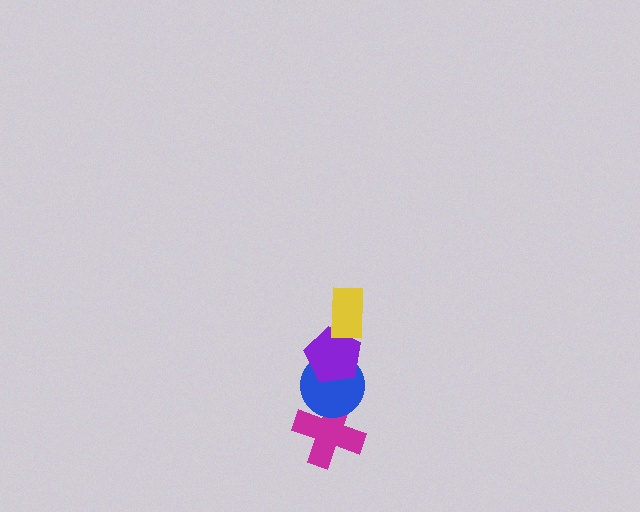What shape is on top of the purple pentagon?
The yellow rectangle is on top of the purple pentagon.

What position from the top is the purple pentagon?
The purple pentagon is 2nd from the top.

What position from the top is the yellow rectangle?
The yellow rectangle is 1st from the top.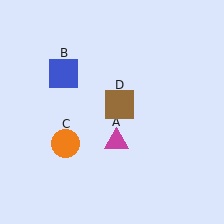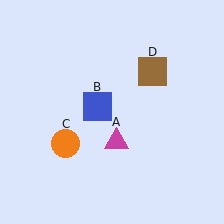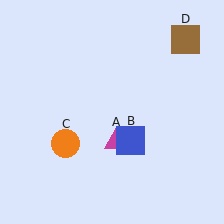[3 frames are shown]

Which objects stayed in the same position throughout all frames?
Magenta triangle (object A) and orange circle (object C) remained stationary.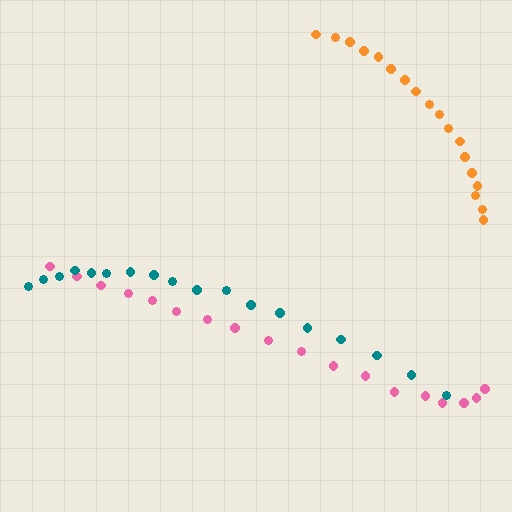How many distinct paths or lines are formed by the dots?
There are 3 distinct paths.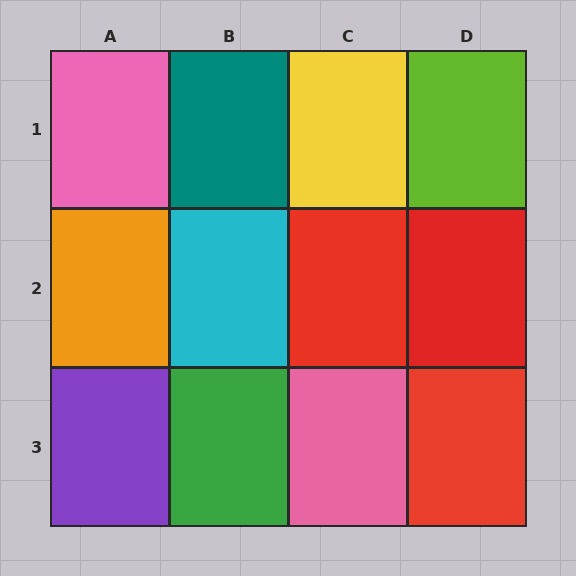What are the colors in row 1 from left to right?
Pink, teal, yellow, lime.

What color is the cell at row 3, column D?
Red.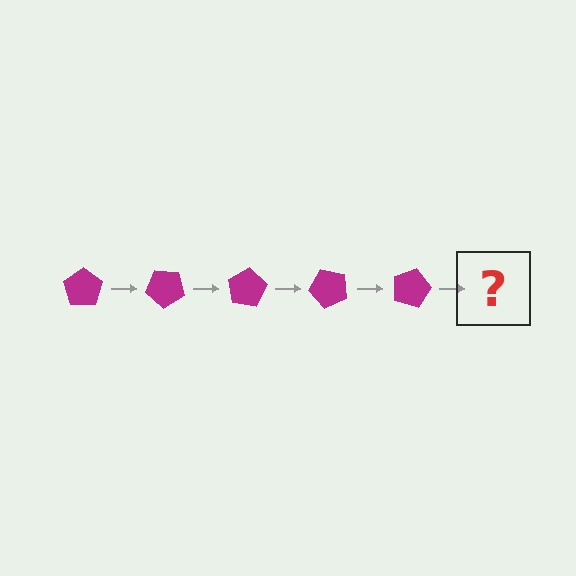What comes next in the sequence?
The next element should be a magenta pentagon rotated 200 degrees.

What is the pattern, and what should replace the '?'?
The pattern is that the pentagon rotates 40 degrees each step. The '?' should be a magenta pentagon rotated 200 degrees.